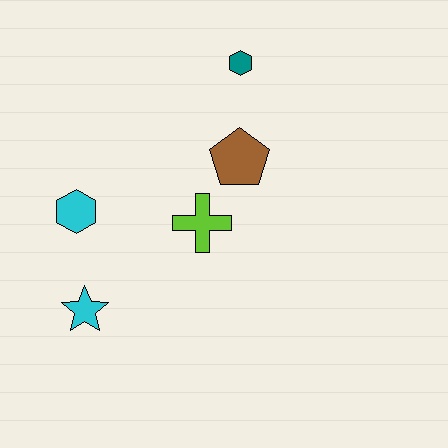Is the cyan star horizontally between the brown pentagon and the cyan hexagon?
Yes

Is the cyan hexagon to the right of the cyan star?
No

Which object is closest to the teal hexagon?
The brown pentagon is closest to the teal hexagon.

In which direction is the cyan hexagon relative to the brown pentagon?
The cyan hexagon is to the left of the brown pentagon.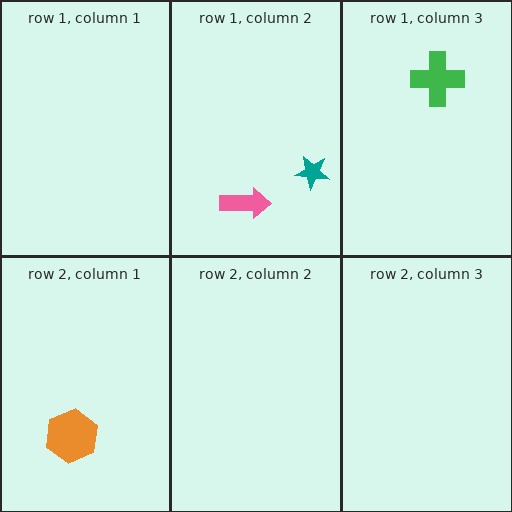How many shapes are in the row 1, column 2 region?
2.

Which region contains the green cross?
The row 1, column 3 region.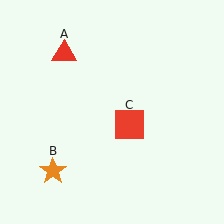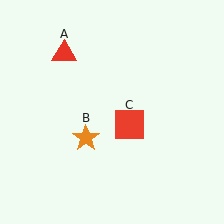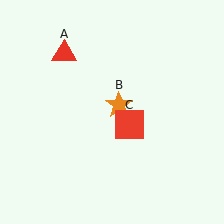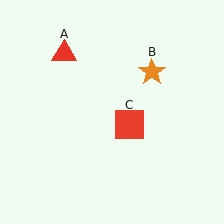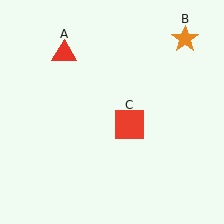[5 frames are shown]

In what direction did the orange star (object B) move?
The orange star (object B) moved up and to the right.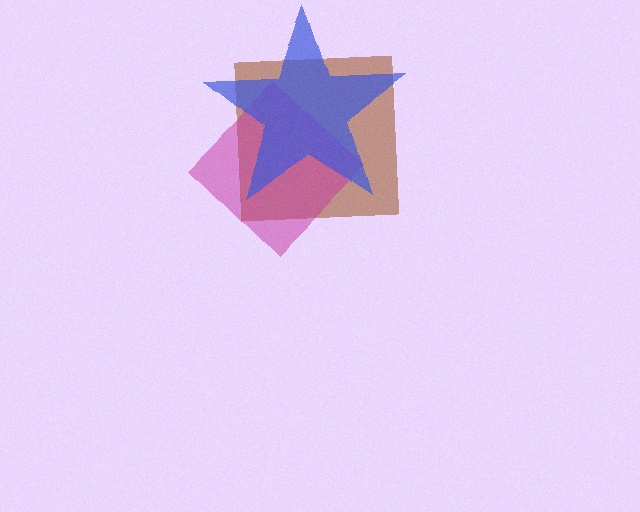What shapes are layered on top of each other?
The layered shapes are: a brown square, a magenta diamond, a blue star.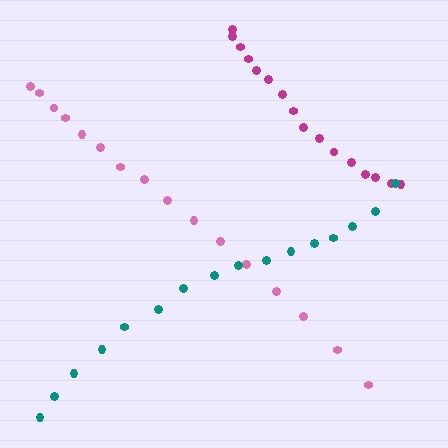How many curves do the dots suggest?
There are 3 distinct paths.